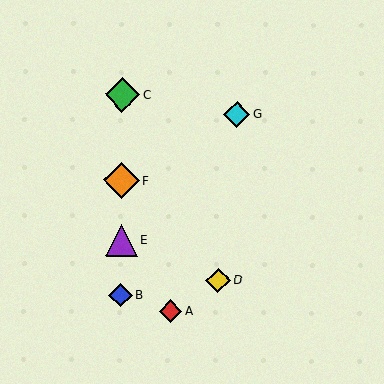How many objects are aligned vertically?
4 objects (B, C, E, F) are aligned vertically.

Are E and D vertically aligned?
No, E is at x≈121 and D is at x≈218.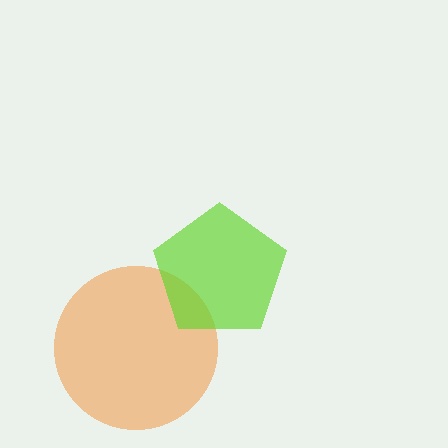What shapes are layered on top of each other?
The layered shapes are: an orange circle, a lime pentagon.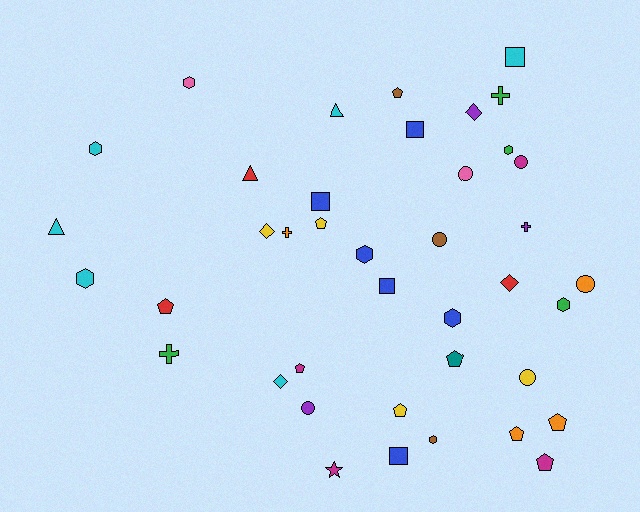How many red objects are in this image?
There are 3 red objects.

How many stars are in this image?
There is 1 star.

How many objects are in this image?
There are 40 objects.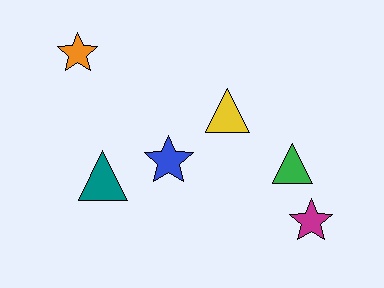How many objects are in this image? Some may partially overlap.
There are 6 objects.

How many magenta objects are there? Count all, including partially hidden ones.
There is 1 magenta object.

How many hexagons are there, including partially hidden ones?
There are no hexagons.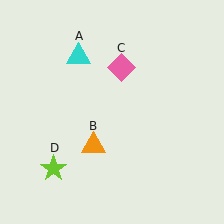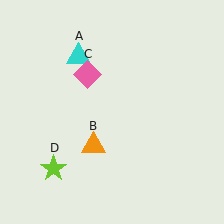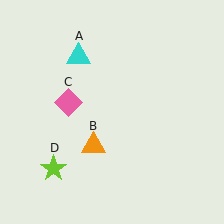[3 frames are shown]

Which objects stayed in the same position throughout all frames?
Cyan triangle (object A) and orange triangle (object B) and lime star (object D) remained stationary.